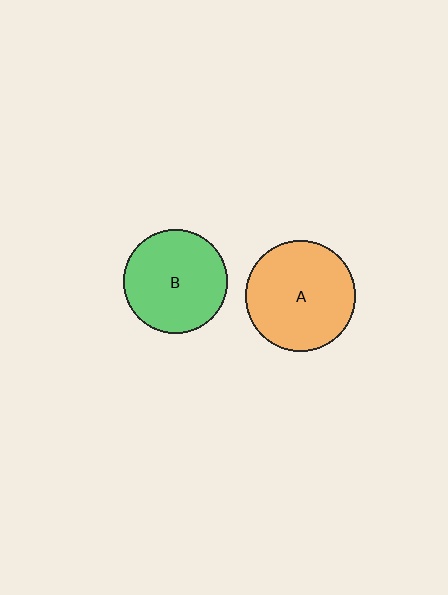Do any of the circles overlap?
No, none of the circles overlap.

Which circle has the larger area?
Circle A (orange).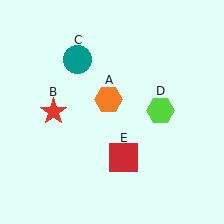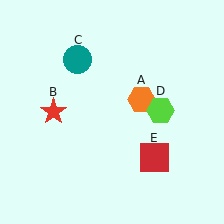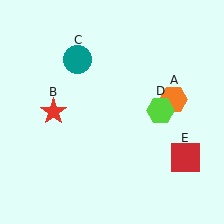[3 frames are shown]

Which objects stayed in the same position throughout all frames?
Red star (object B) and teal circle (object C) and lime hexagon (object D) remained stationary.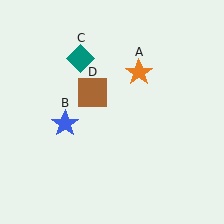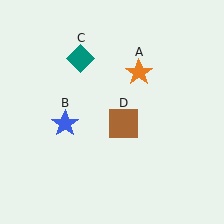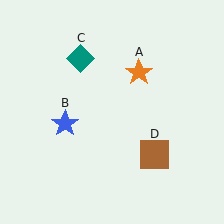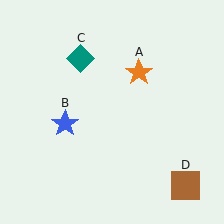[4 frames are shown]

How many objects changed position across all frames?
1 object changed position: brown square (object D).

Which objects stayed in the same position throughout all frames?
Orange star (object A) and blue star (object B) and teal diamond (object C) remained stationary.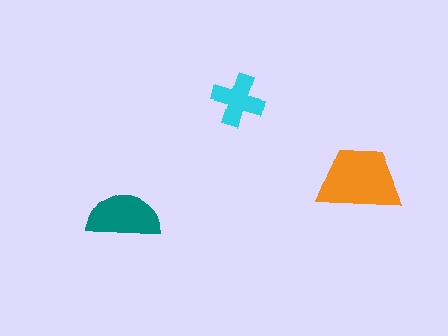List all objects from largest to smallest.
The orange trapezoid, the teal semicircle, the cyan cross.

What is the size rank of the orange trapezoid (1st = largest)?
1st.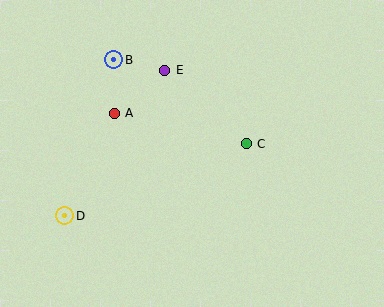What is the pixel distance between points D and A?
The distance between D and A is 114 pixels.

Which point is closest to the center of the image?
Point C at (246, 144) is closest to the center.